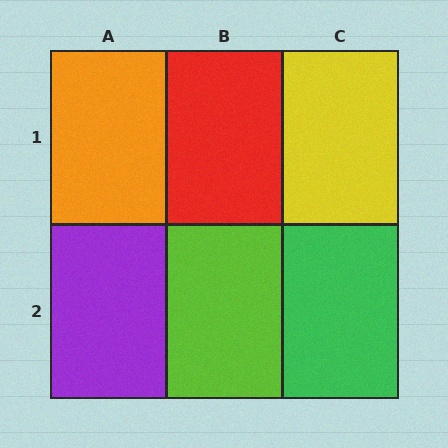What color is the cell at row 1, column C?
Yellow.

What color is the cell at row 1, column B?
Red.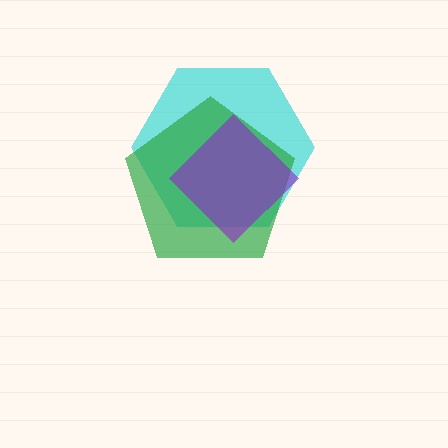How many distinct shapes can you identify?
There are 3 distinct shapes: a cyan hexagon, a green pentagon, a purple diamond.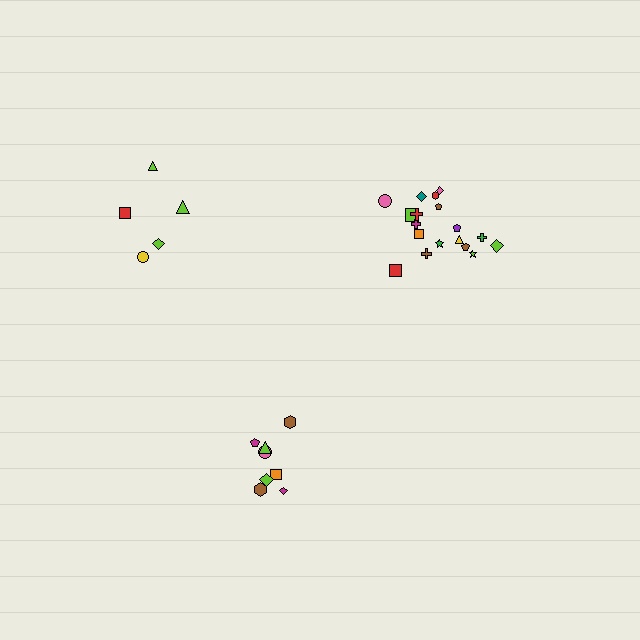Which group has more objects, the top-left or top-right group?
The top-right group.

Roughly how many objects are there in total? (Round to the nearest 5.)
Roughly 30 objects in total.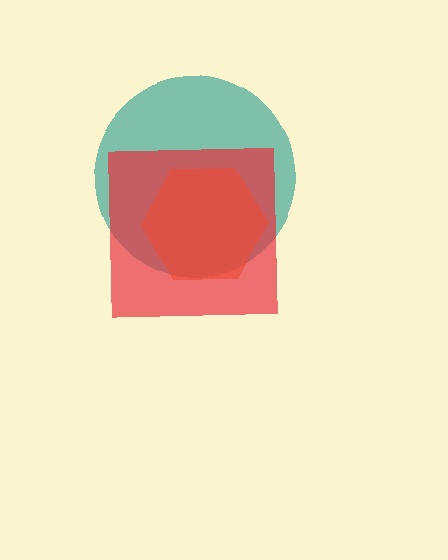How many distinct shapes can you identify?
There are 3 distinct shapes: a teal circle, an orange hexagon, a red square.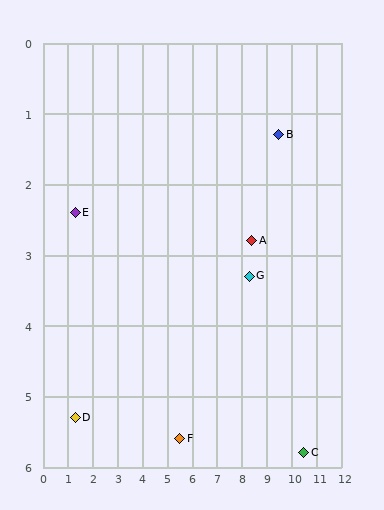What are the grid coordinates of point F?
Point F is at approximately (5.5, 5.6).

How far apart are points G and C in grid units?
Points G and C are about 3.3 grid units apart.